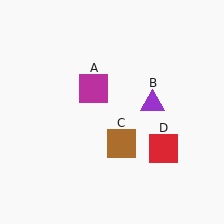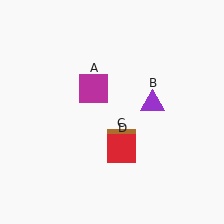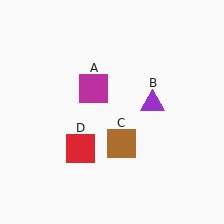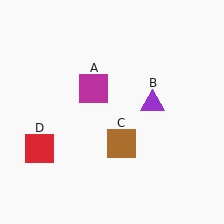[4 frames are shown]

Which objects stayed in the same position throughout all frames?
Magenta square (object A) and purple triangle (object B) and brown square (object C) remained stationary.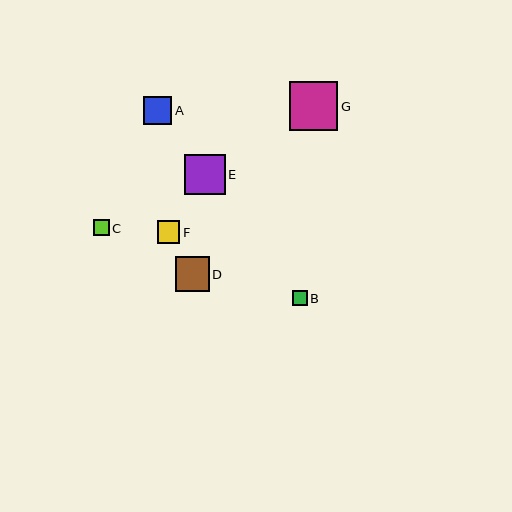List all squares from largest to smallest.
From largest to smallest: G, E, D, A, F, C, B.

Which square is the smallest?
Square B is the smallest with a size of approximately 15 pixels.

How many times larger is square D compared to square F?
Square D is approximately 1.5 times the size of square F.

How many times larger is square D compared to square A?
Square D is approximately 1.2 times the size of square A.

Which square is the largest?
Square G is the largest with a size of approximately 48 pixels.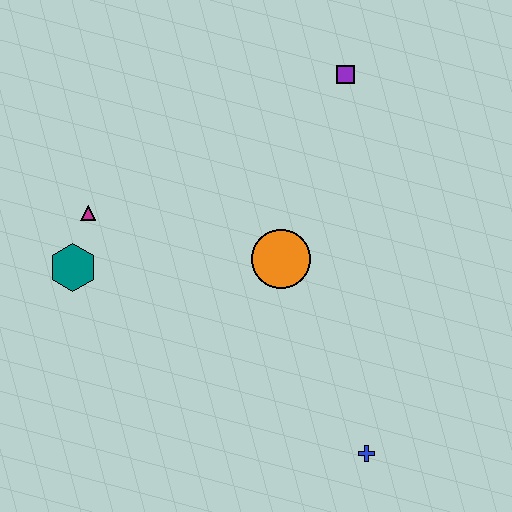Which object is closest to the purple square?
The orange circle is closest to the purple square.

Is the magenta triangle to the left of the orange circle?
Yes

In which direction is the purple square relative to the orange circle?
The purple square is above the orange circle.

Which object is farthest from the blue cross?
The purple square is farthest from the blue cross.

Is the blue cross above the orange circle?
No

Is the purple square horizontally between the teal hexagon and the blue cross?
Yes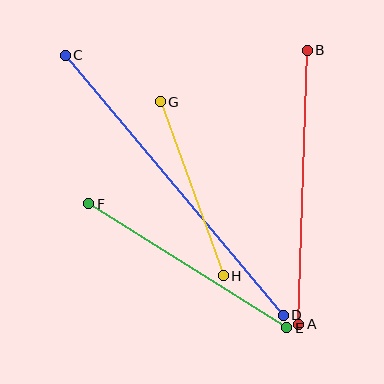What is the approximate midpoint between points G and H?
The midpoint is at approximately (192, 189) pixels.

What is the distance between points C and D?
The distance is approximately 339 pixels.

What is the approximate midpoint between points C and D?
The midpoint is at approximately (174, 185) pixels.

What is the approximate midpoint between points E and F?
The midpoint is at approximately (188, 266) pixels.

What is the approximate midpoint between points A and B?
The midpoint is at approximately (303, 187) pixels.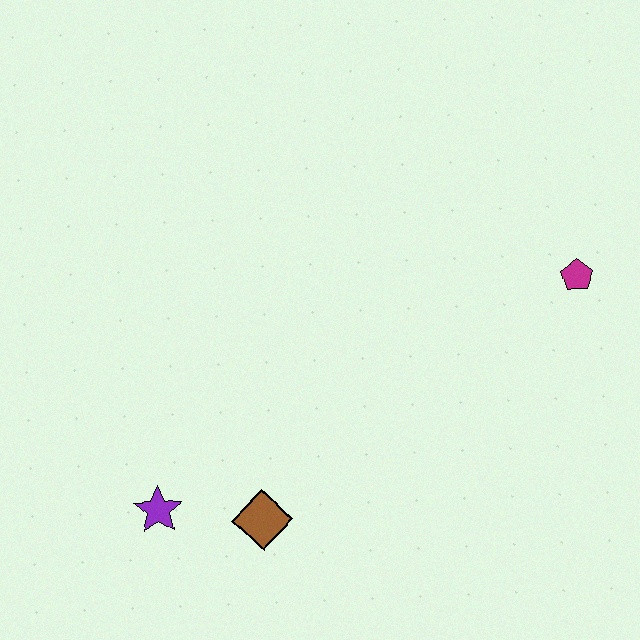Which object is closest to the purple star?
The brown diamond is closest to the purple star.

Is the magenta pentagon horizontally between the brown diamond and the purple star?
No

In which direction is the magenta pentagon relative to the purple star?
The magenta pentagon is to the right of the purple star.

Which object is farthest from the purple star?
The magenta pentagon is farthest from the purple star.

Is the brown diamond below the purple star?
Yes